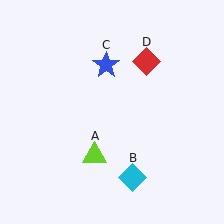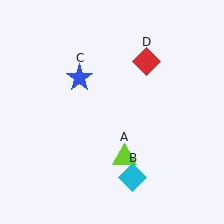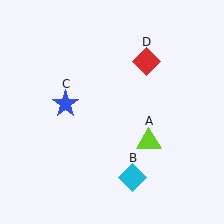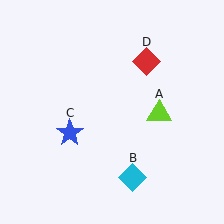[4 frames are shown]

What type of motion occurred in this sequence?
The lime triangle (object A), blue star (object C) rotated counterclockwise around the center of the scene.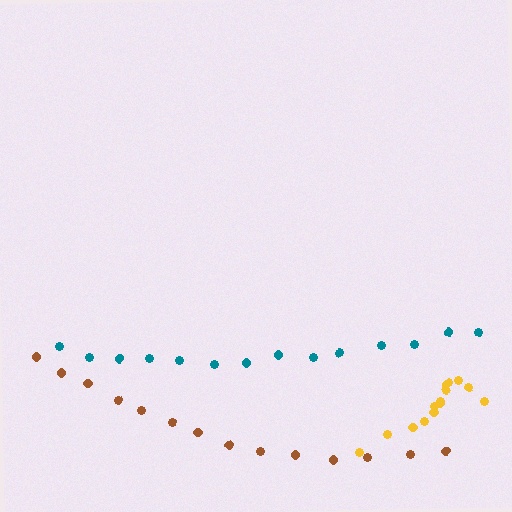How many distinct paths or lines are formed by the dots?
There are 3 distinct paths.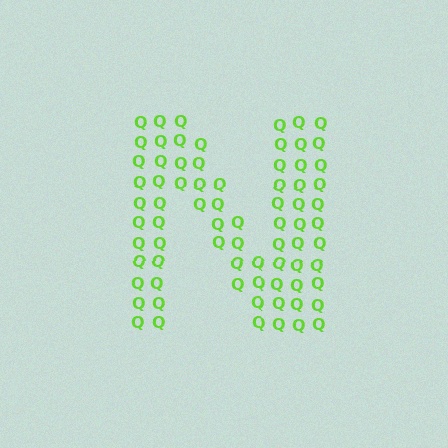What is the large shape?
The large shape is the letter N.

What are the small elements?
The small elements are letter Q's.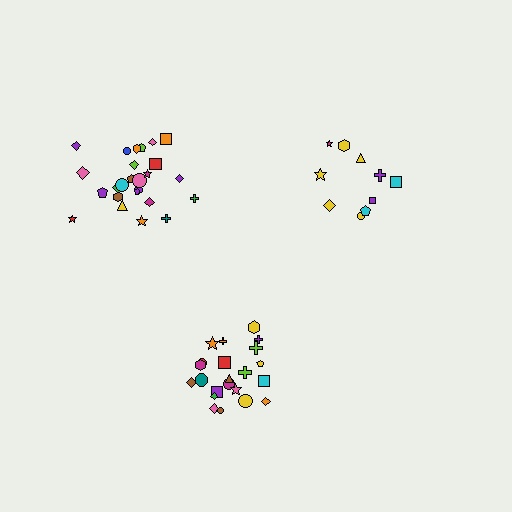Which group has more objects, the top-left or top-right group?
The top-left group.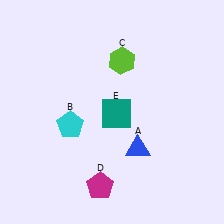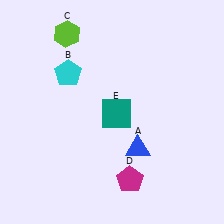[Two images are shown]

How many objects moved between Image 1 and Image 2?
3 objects moved between the two images.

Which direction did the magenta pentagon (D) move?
The magenta pentagon (D) moved right.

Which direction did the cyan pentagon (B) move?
The cyan pentagon (B) moved up.